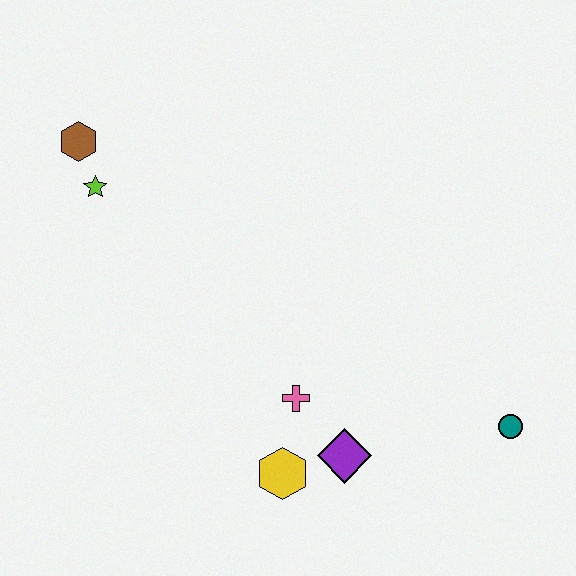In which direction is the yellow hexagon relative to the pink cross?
The yellow hexagon is below the pink cross.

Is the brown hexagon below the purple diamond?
No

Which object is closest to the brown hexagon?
The lime star is closest to the brown hexagon.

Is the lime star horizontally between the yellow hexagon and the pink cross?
No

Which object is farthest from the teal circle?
The brown hexagon is farthest from the teal circle.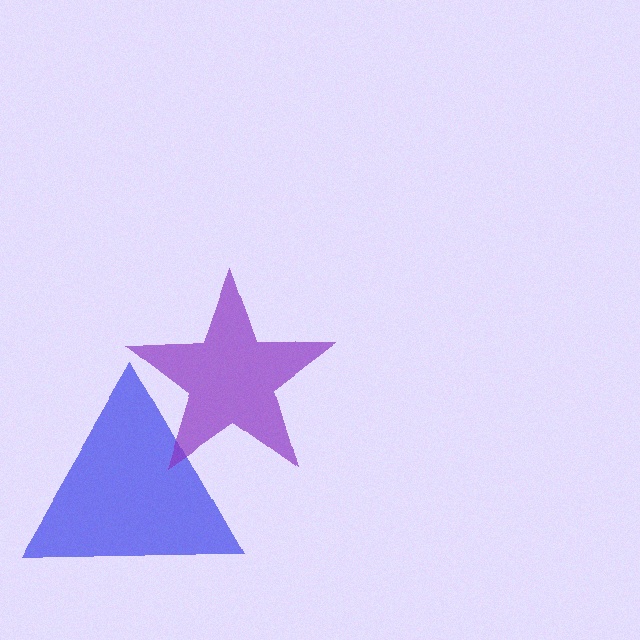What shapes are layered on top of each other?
The layered shapes are: a blue triangle, a purple star.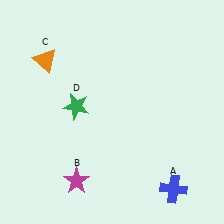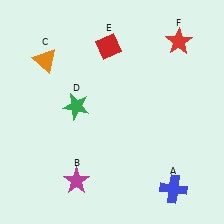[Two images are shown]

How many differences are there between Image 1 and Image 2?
There are 2 differences between the two images.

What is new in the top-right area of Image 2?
A red star (F) was added in the top-right area of Image 2.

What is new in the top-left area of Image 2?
A red diamond (E) was added in the top-left area of Image 2.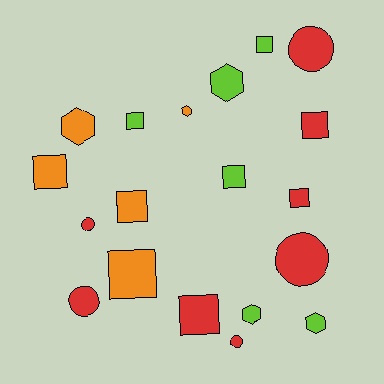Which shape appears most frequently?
Square, with 9 objects.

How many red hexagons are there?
There are no red hexagons.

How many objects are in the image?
There are 19 objects.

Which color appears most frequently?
Red, with 8 objects.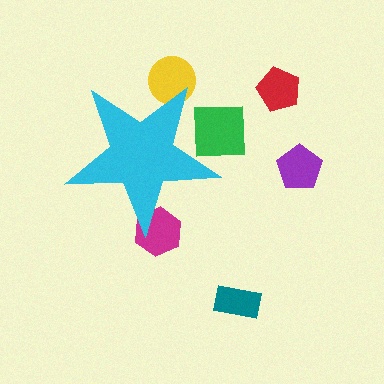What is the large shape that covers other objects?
A cyan star.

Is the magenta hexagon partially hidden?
Yes, the magenta hexagon is partially hidden behind the cyan star.